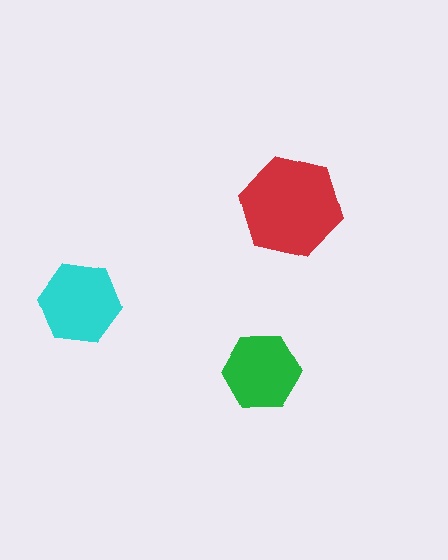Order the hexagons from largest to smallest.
the red one, the cyan one, the green one.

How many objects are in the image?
There are 3 objects in the image.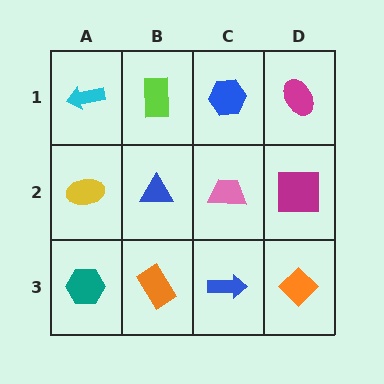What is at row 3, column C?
A blue arrow.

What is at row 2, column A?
A yellow ellipse.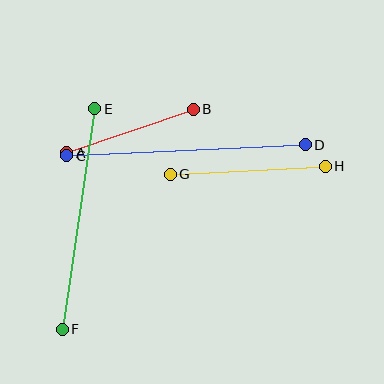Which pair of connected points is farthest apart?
Points C and D are farthest apart.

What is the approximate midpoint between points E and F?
The midpoint is at approximately (78, 219) pixels.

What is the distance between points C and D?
The distance is approximately 239 pixels.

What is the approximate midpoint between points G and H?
The midpoint is at approximately (248, 170) pixels.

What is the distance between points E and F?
The distance is approximately 223 pixels.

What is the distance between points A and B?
The distance is approximately 134 pixels.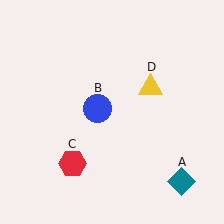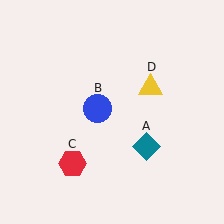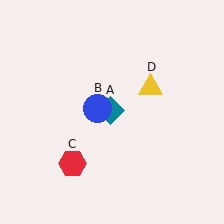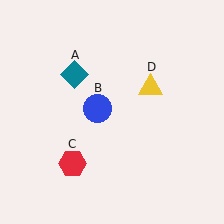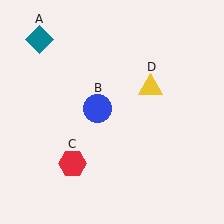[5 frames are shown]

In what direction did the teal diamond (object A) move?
The teal diamond (object A) moved up and to the left.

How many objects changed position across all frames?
1 object changed position: teal diamond (object A).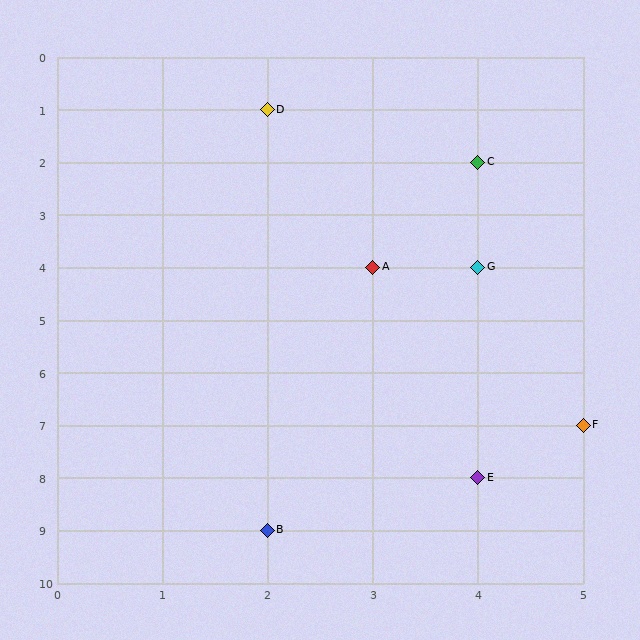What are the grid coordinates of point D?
Point D is at grid coordinates (2, 1).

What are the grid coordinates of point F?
Point F is at grid coordinates (5, 7).